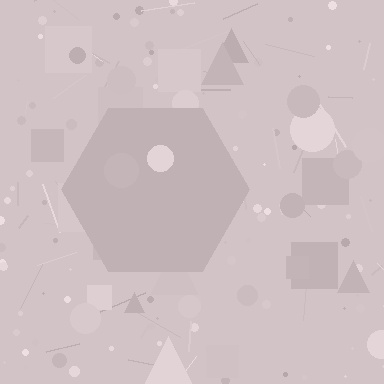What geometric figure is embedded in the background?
A hexagon is embedded in the background.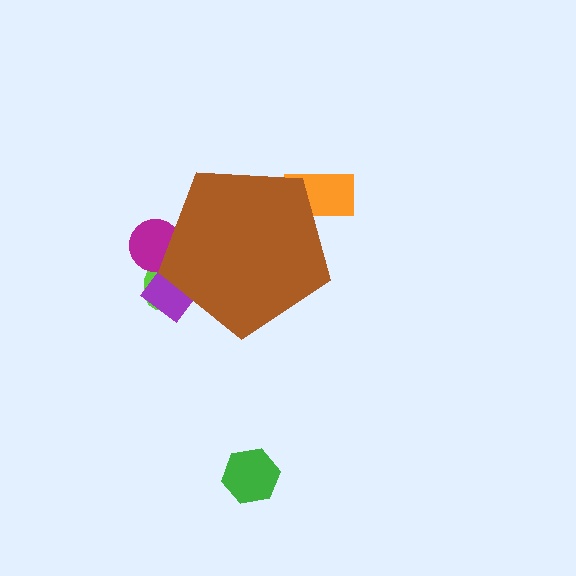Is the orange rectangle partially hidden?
Yes, the orange rectangle is partially hidden behind the brown pentagon.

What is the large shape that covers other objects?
A brown pentagon.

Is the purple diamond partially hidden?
Yes, the purple diamond is partially hidden behind the brown pentagon.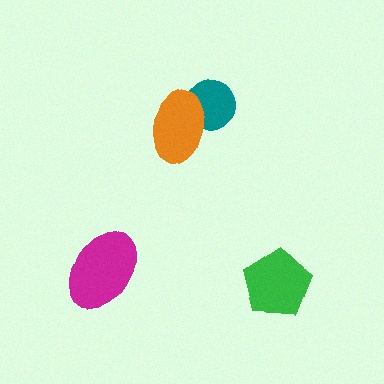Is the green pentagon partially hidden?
No, no other shape covers it.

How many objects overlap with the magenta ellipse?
0 objects overlap with the magenta ellipse.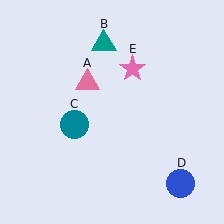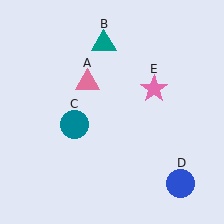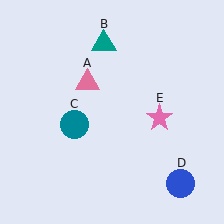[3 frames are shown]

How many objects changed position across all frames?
1 object changed position: pink star (object E).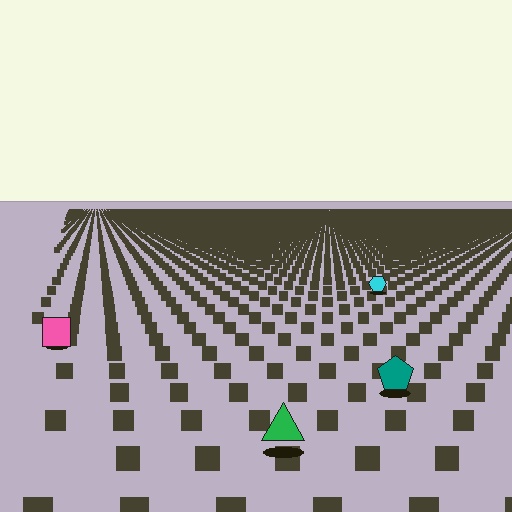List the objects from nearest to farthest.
From nearest to farthest: the green triangle, the teal pentagon, the pink square, the cyan hexagon.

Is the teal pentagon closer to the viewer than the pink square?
Yes. The teal pentagon is closer — you can tell from the texture gradient: the ground texture is coarser near it.